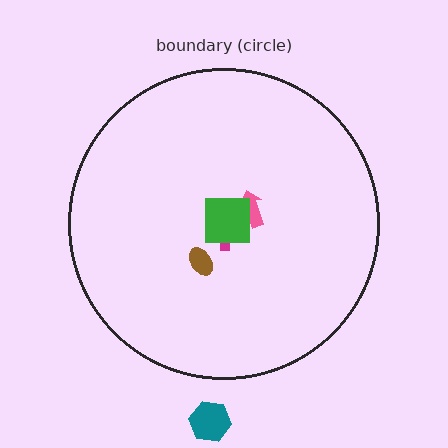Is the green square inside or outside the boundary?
Inside.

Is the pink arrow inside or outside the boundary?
Inside.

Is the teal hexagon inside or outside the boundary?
Outside.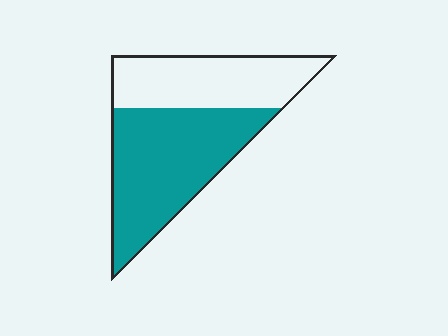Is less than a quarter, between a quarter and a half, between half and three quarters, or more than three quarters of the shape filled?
Between half and three quarters.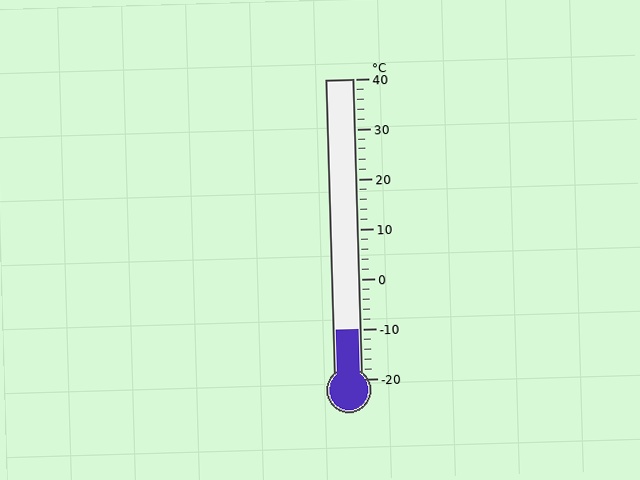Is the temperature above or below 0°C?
The temperature is below 0°C.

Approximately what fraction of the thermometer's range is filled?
The thermometer is filled to approximately 15% of its range.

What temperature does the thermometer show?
The thermometer shows approximately -10°C.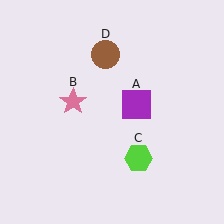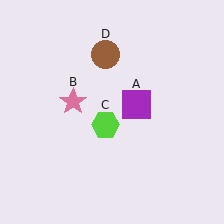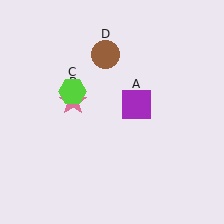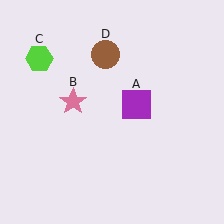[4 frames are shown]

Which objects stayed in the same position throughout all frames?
Purple square (object A) and pink star (object B) and brown circle (object D) remained stationary.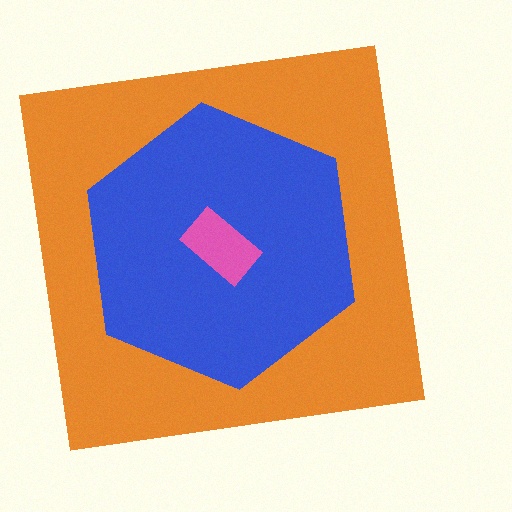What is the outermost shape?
The orange square.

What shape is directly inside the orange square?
The blue hexagon.